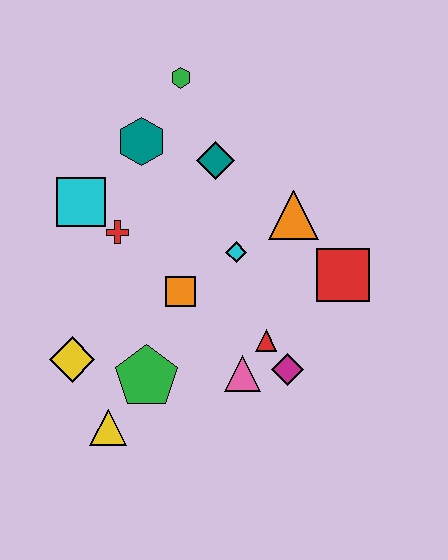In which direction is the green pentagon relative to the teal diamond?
The green pentagon is below the teal diamond.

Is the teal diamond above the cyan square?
Yes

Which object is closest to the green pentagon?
The yellow triangle is closest to the green pentagon.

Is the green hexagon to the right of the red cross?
Yes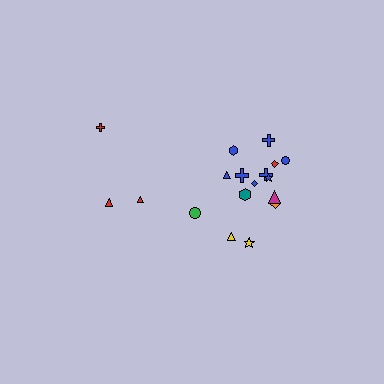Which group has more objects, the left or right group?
The right group.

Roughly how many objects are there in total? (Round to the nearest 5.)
Roughly 20 objects in total.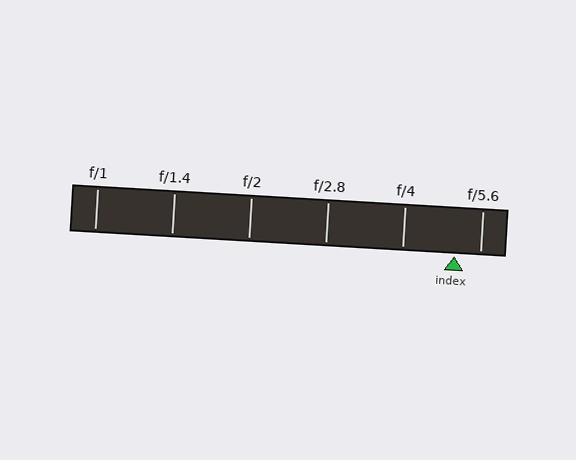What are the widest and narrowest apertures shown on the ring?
The widest aperture shown is f/1 and the narrowest is f/5.6.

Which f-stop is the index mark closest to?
The index mark is closest to f/5.6.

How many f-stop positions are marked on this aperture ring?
There are 6 f-stop positions marked.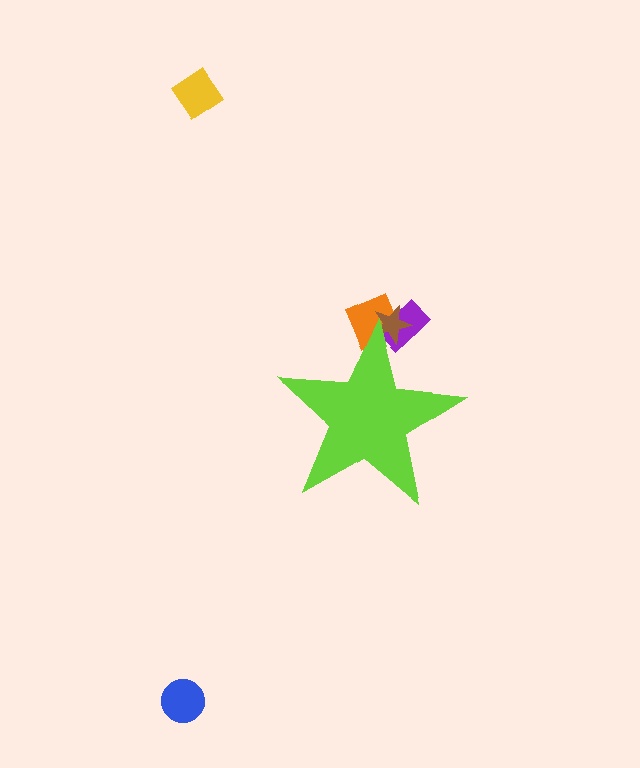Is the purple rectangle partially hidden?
Yes, the purple rectangle is partially hidden behind the lime star.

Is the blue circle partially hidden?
No, the blue circle is fully visible.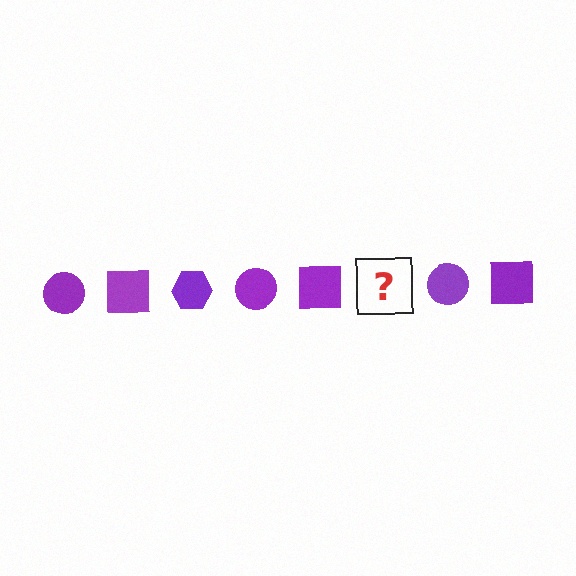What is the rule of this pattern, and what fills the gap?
The rule is that the pattern cycles through circle, square, hexagon shapes in purple. The gap should be filled with a purple hexagon.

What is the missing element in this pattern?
The missing element is a purple hexagon.